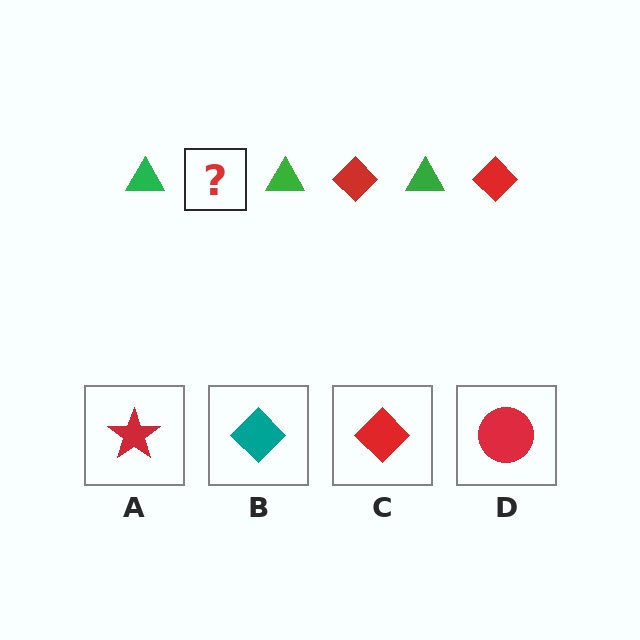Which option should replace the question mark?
Option C.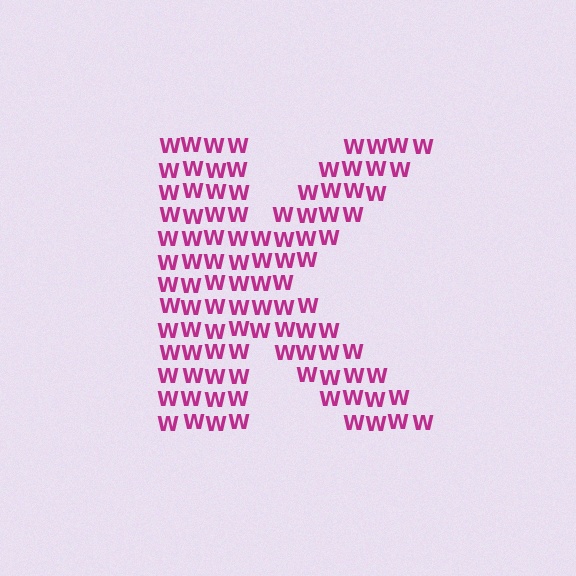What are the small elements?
The small elements are letter W's.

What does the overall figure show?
The overall figure shows the letter K.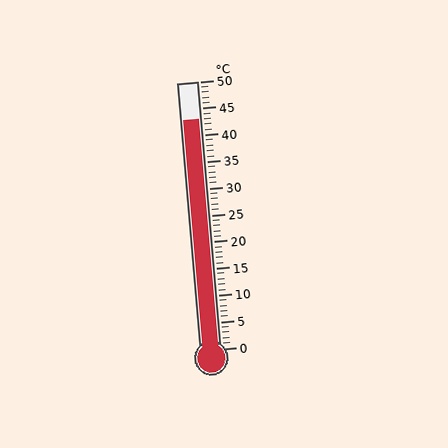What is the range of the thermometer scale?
The thermometer scale ranges from 0°C to 50°C.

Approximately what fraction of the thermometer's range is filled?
The thermometer is filled to approximately 85% of its range.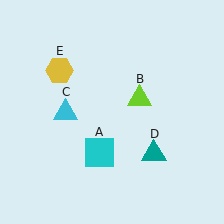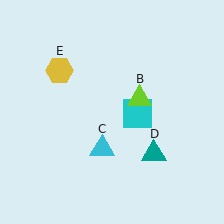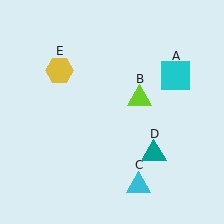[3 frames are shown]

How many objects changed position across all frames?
2 objects changed position: cyan square (object A), cyan triangle (object C).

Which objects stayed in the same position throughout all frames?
Lime triangle (object B) and teal triangle (object D) and yellow hexagon (object E) remained stationary.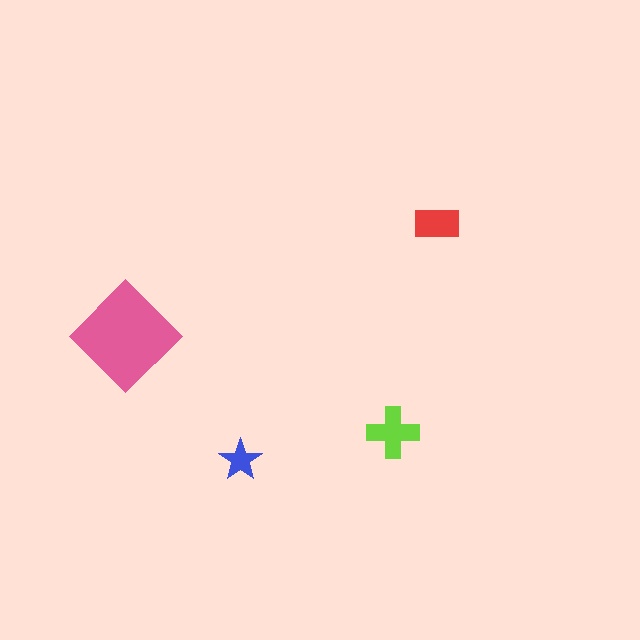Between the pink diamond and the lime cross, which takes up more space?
The pink diamond.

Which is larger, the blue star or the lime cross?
The lime cross.